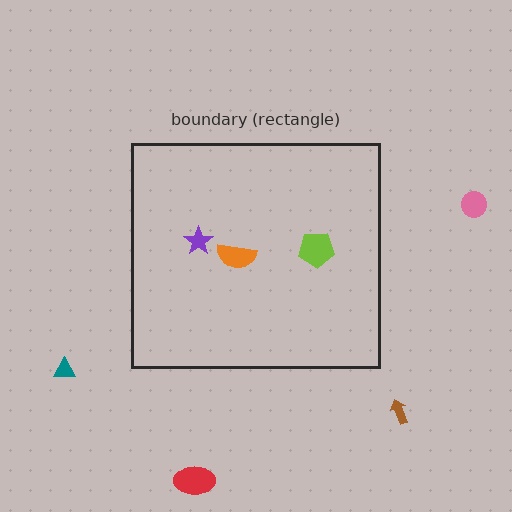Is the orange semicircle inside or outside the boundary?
Inside.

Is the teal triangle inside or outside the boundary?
Outside.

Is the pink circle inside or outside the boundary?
Outside.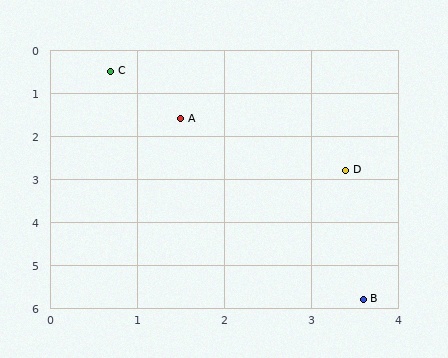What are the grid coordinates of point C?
Point C is at approximately (0.7, 0.5).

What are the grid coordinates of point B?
Point B is at approximately (3.6, 5.8).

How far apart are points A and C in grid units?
Points A and C are about 1.4 grid units apart.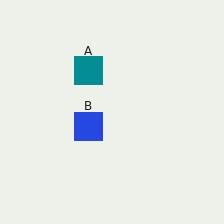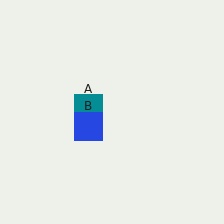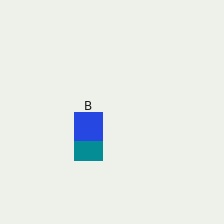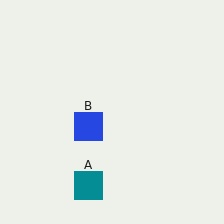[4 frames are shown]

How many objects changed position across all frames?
1 object changed position: teal square (object A).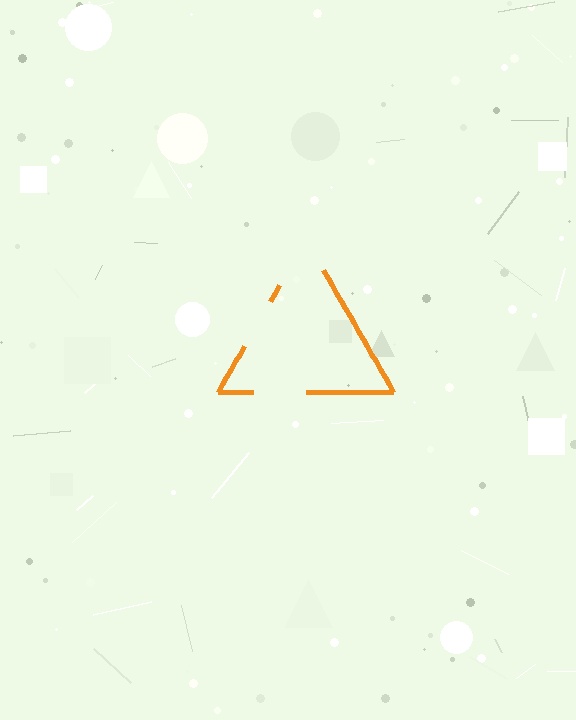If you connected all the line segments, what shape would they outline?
They would outline a triangle.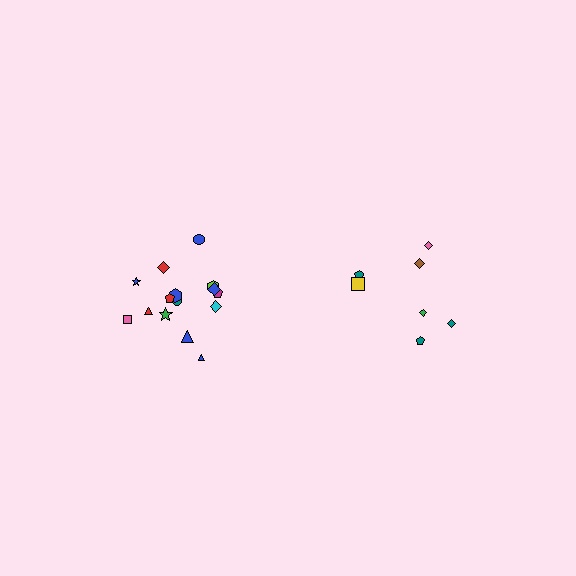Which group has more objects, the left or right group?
The left group.